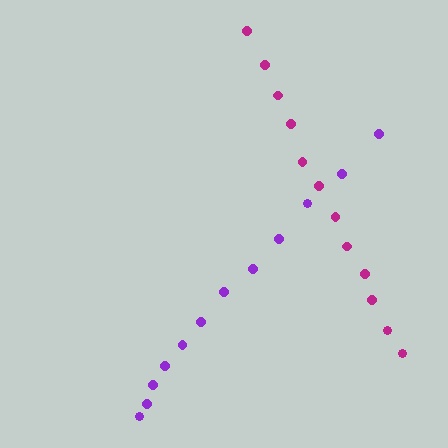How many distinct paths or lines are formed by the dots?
There are 2 distinct paths.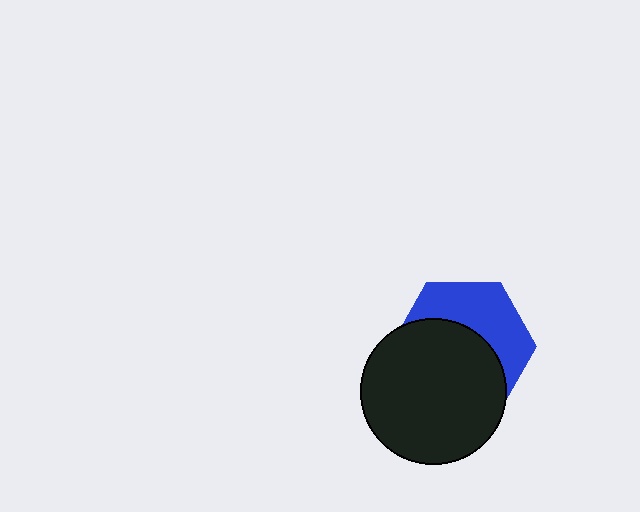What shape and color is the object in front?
The object in front is a black circle.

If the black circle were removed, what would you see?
You would see the complete blue hexagon.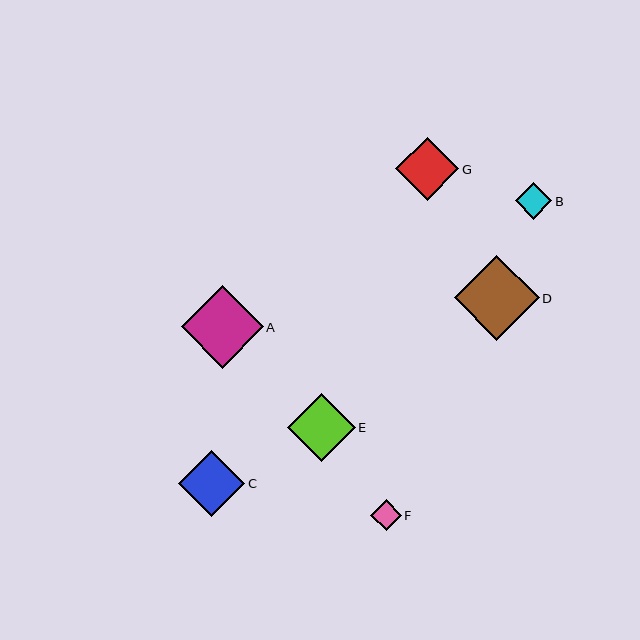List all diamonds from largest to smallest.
From largest to smallest: D, A, E, C, G, B, F.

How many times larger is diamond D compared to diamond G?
Diamond D is approximately 1.3 times the size of diamond G.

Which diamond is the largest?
Diamond D is the largest with a size of approximately 84 pixels.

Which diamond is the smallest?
Diamond F is the smallest with a size of approximately 31 pixels.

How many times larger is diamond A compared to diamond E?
Diamond A is approximately 1.2 times the size of diamond E.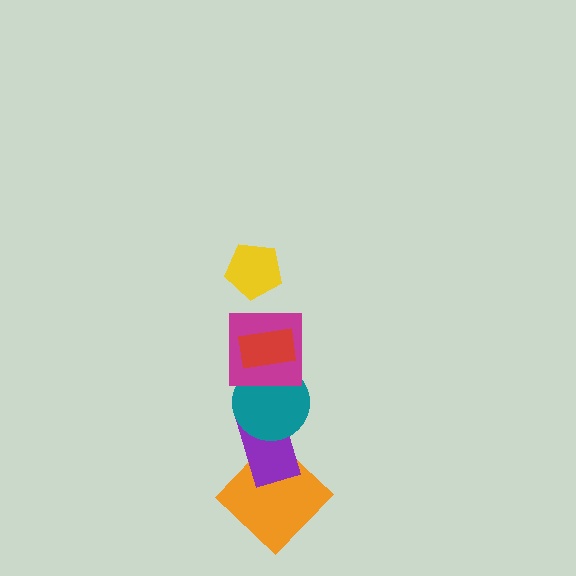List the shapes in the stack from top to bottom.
From top to bottom: the yellow pentagon, the red rectangle, the magenta square, the teal circle, the purple rectangle, the orange diamond.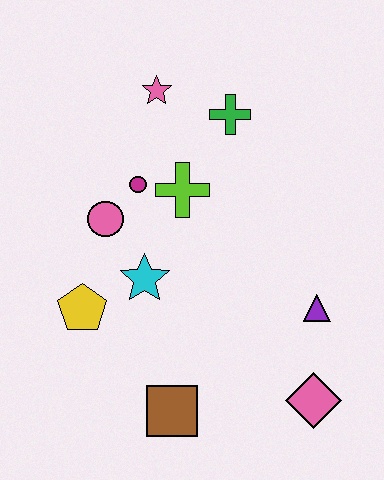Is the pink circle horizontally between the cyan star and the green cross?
No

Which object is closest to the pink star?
The green cross is closest to the pink star.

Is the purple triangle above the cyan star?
No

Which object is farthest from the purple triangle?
The pink star is farthest from the purple triangle.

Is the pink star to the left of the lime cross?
Yes